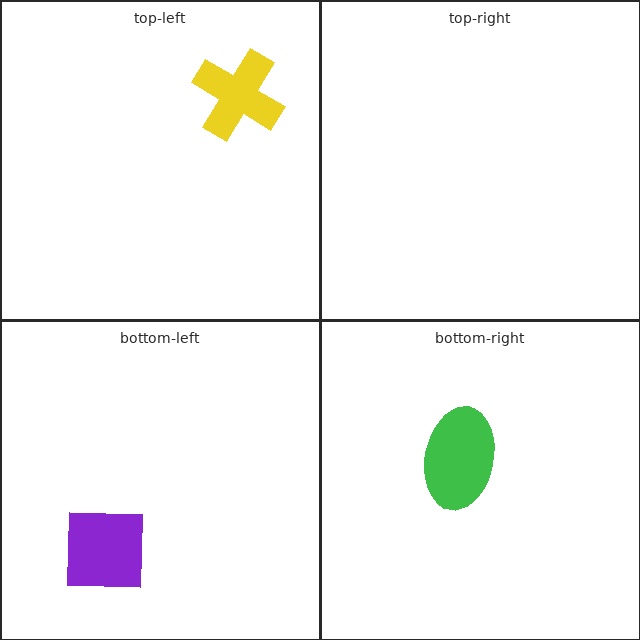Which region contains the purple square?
The bottom-left region.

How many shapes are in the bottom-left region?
1.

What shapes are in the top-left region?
The yellow cross.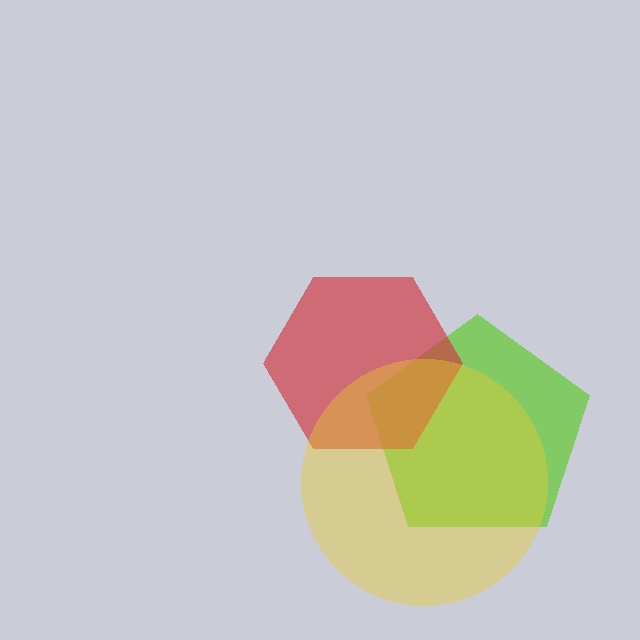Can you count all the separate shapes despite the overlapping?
Yes, there are 3 separate shapes.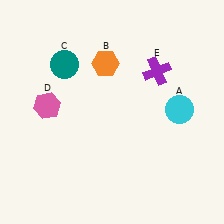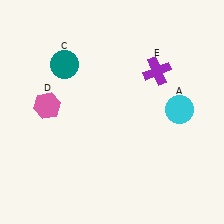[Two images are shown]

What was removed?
The orange hexagon (B) was removed in Image 2.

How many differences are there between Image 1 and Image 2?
There is 1 difference between the two images.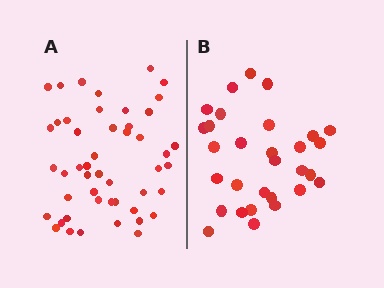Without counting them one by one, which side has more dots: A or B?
Region A (the left region) has more dots.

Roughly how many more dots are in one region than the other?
Region A has approximately 20 more dots than region B.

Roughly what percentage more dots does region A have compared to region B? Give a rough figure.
About 60% more.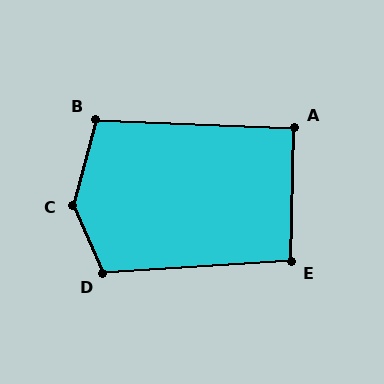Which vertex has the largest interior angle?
C, at approximately 141 degrees.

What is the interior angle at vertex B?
Approximately 103 degrees (obtuse).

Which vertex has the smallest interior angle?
A, at approximately 91 degrees.